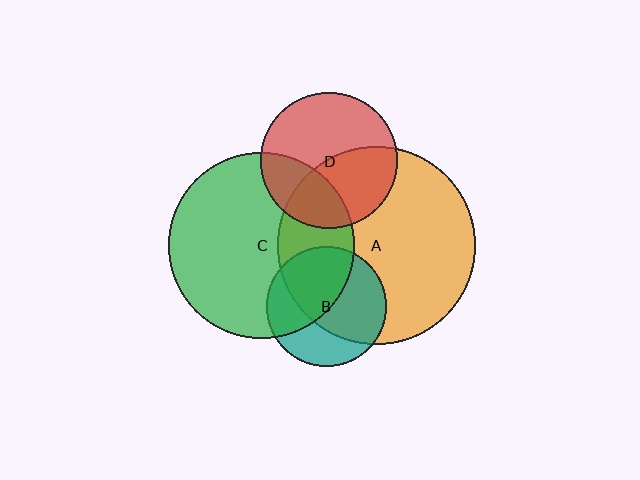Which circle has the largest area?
Circle A (orange).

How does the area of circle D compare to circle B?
Approximately 1.3 times.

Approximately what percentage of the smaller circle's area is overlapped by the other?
Approximately 45%.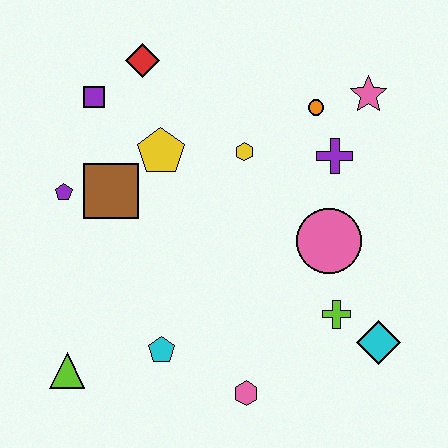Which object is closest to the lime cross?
The cyan diamond is closest to the lime cross.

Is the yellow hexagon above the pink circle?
Yes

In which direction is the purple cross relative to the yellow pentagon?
The purple cross is to the right of the yellow pentagon.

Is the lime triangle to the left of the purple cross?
Yes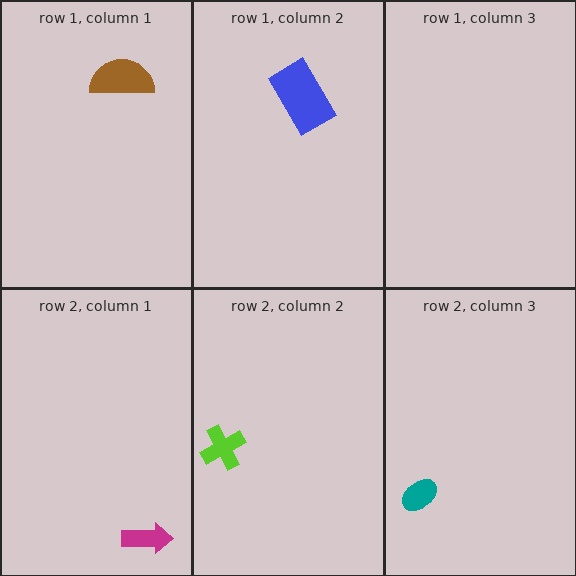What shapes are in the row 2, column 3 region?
The teal ellipse.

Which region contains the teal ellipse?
The row 2, column 3 region.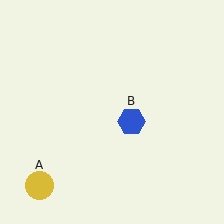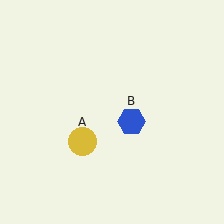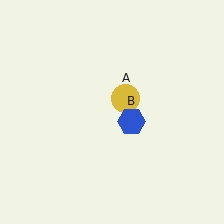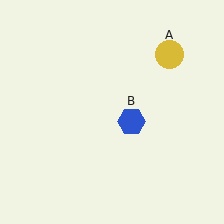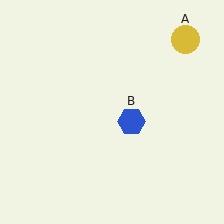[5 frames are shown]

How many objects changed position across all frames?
1 object changed position: yellow circle (object A).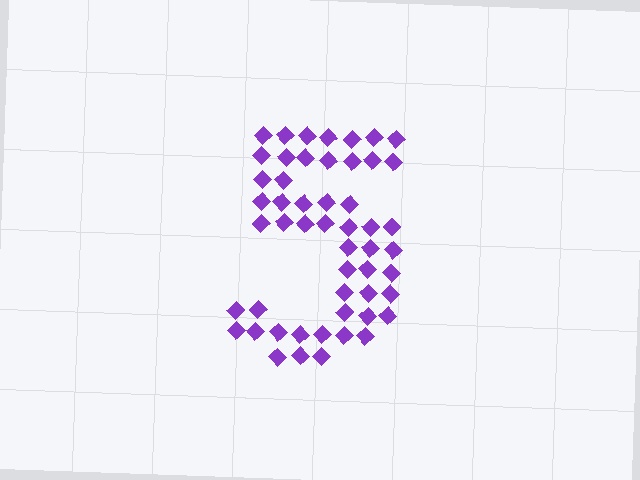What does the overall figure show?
The overall figure shows the digit 5.